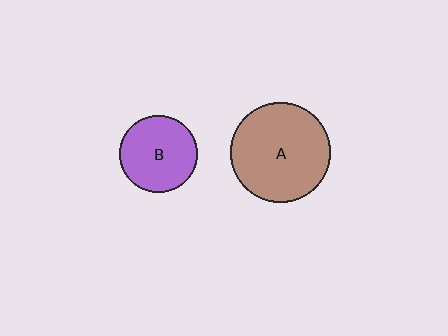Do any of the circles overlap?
No, none of the circles overlap.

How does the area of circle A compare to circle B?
Approximately 1.7 times.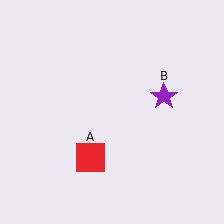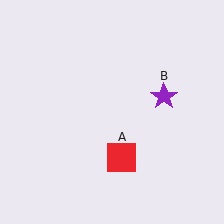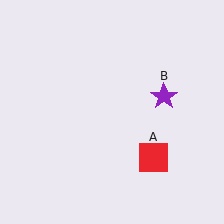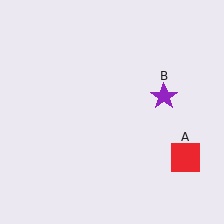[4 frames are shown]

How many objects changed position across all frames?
1 object changed position: red square (object A).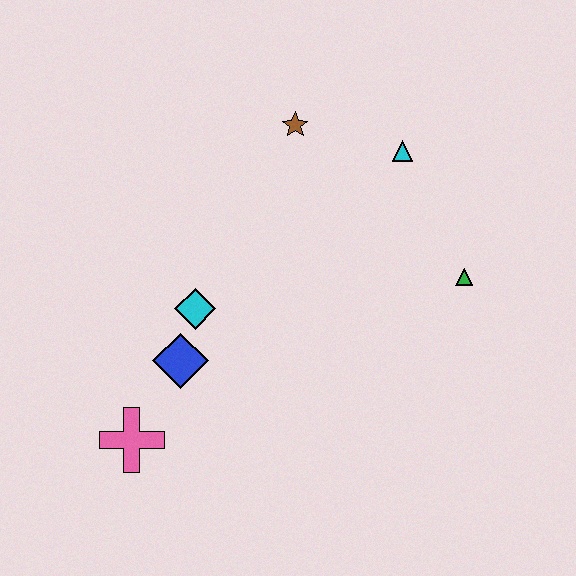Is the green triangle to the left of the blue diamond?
No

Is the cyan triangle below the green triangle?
No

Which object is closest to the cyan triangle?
The brown star is closest to the cyan triangle.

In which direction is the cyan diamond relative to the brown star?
The cyan diamond is below the brown star.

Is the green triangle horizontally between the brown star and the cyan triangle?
No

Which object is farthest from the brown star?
The pink cross is farthest from the brown star.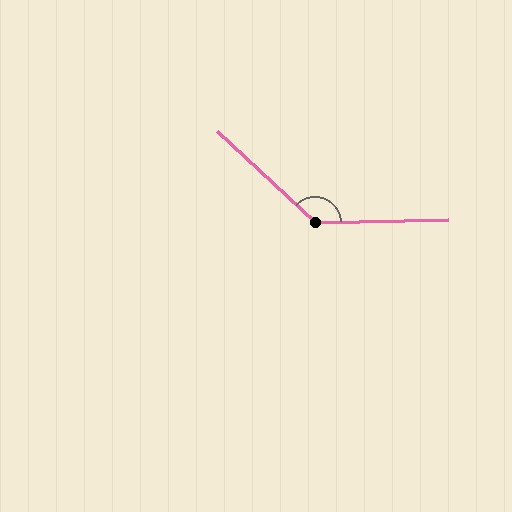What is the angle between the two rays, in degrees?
Approximately 136 degrees.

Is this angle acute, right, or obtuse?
It is obtuse.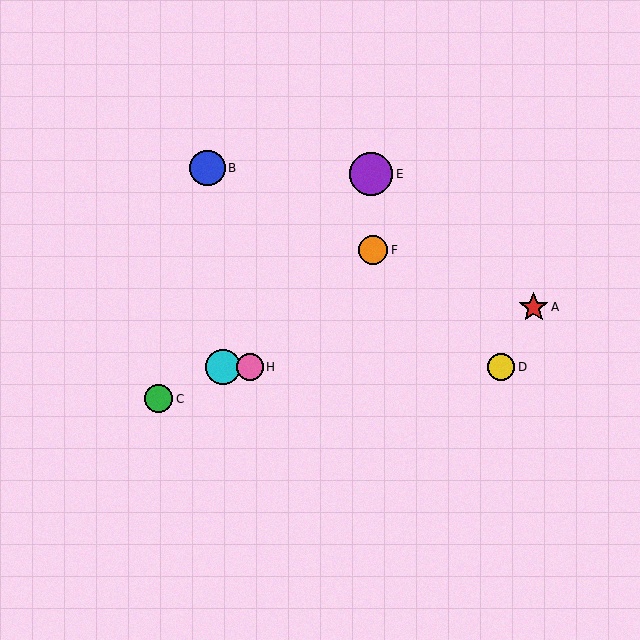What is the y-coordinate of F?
Object F is at y≈250.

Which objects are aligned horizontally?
Objects D, G, H are aligned horizontally.